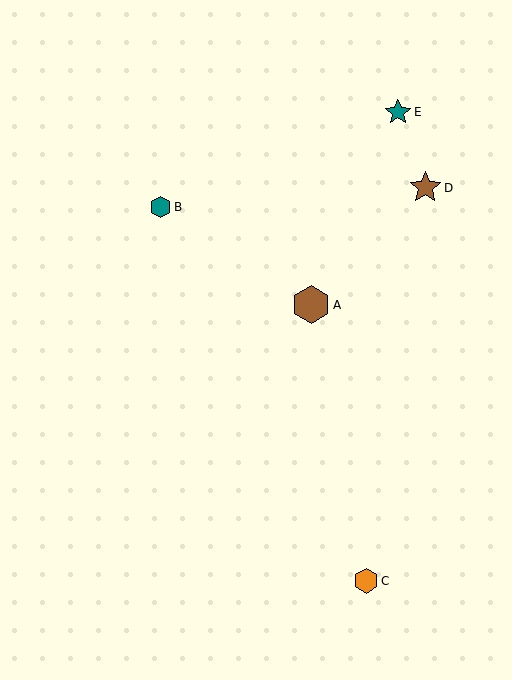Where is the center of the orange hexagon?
The center of the orange hexagon is at (366, 581).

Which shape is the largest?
The brown hexagon (labeled A) is the largest.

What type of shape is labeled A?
Shape A is a brown hexagon.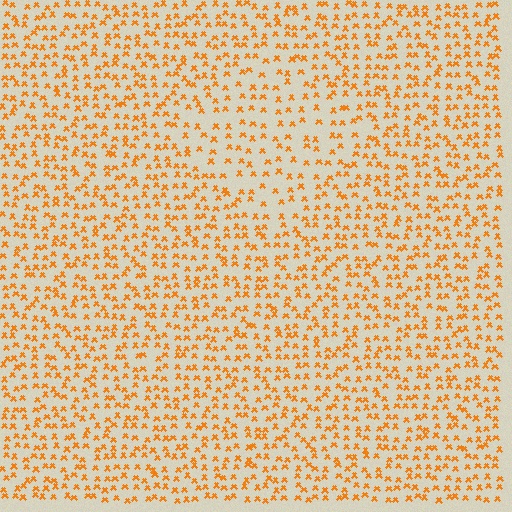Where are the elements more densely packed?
The elements are more densely packed outside the diamond boundary.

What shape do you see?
I see a diamond.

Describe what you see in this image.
The image contains small orange elements arranged at two different densities. A diamond-shaped region is visible where the elements are less densely packed than the surrounding area.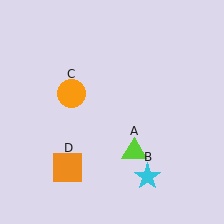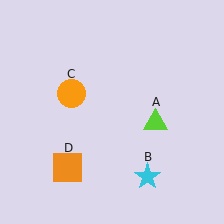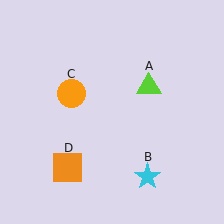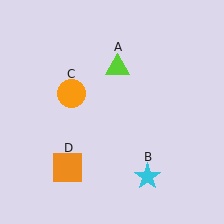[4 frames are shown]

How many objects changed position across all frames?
1 object changed position: lime triangle (object A).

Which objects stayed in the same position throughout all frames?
Cyan star (object B) and orange circle (object C) and orange square (object D) remained stationary.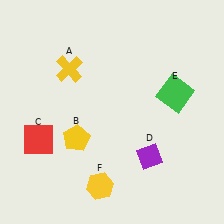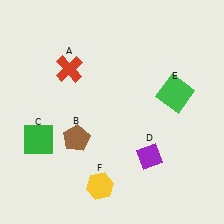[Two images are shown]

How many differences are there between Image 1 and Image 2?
There are 3 differences between the two images.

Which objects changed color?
A changed from yellow to red. B changed from yellow to brown. C changed from red to green.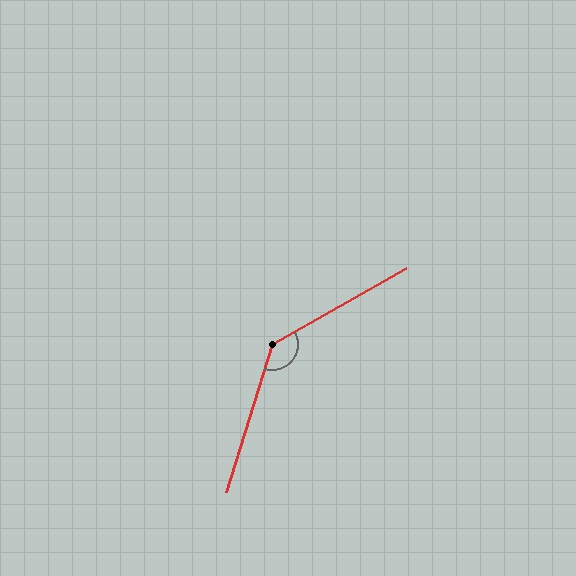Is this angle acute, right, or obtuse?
It is obtuse.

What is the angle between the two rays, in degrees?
Approximately 137 degrees.